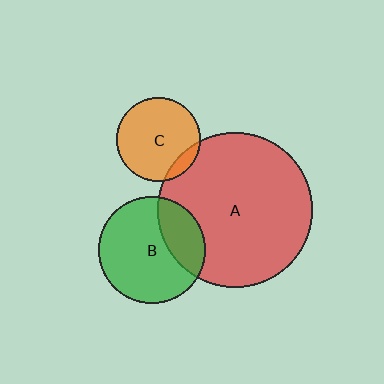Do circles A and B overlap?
Yes.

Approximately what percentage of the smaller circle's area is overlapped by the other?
Approximately 25%.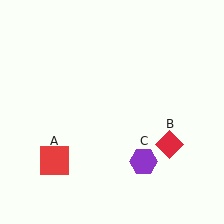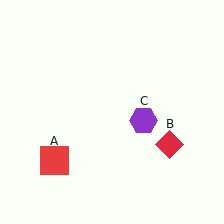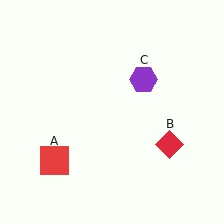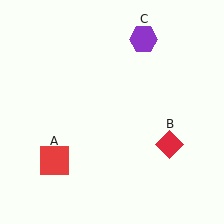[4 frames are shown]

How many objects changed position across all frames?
1 object changed position: purple hexagon (object C).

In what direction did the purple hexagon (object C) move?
The purple hexagon (object C) moved up.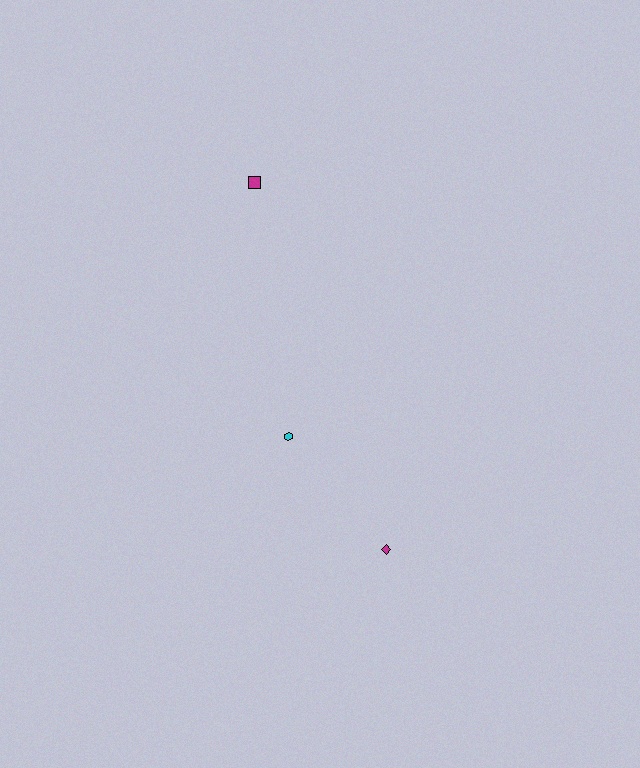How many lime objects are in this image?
There are no lime objects.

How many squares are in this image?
There is 1 square.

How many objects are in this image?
There are 3 objects.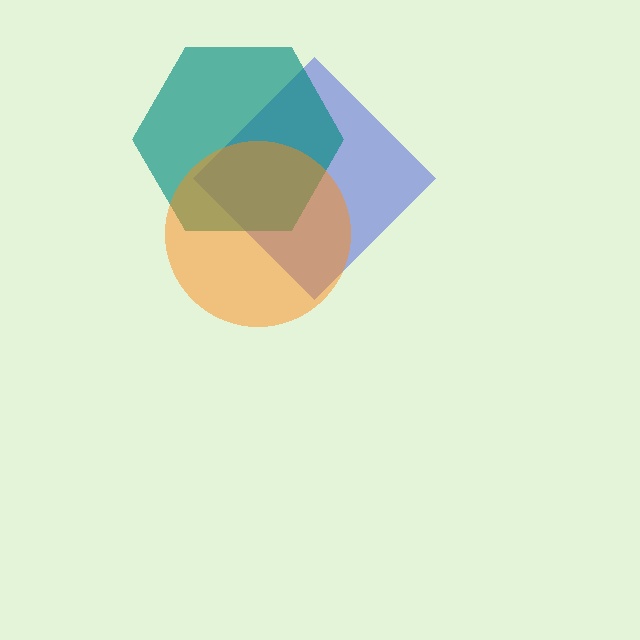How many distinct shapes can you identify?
There are 3 distinct shapes: a blue diamond, a teal hexagon, an orange circle.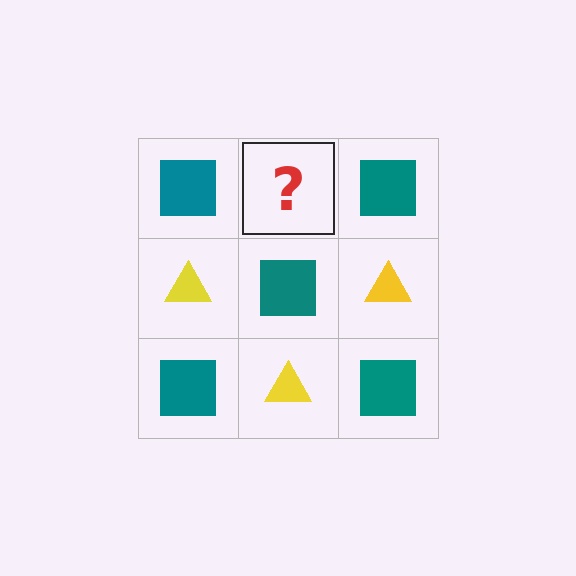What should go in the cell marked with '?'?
The missing cell should contain a yellow triangle.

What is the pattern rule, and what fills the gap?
The rule is that it alternates teal square and yellow triangle in a checkerboard pattern. The gap should be filled with a yellow triangle.